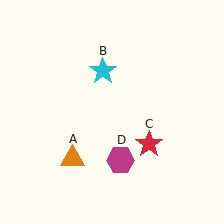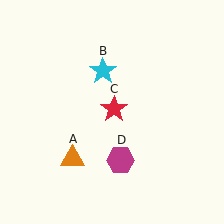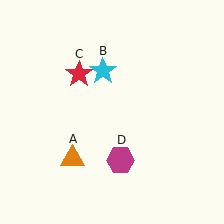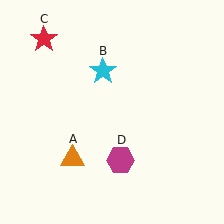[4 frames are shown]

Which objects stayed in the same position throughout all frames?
Orange triangle (object A) and cyan star (object B) and magenta hexagon (object D) remained stationary.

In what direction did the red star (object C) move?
The red star (object C) moved up and to the left.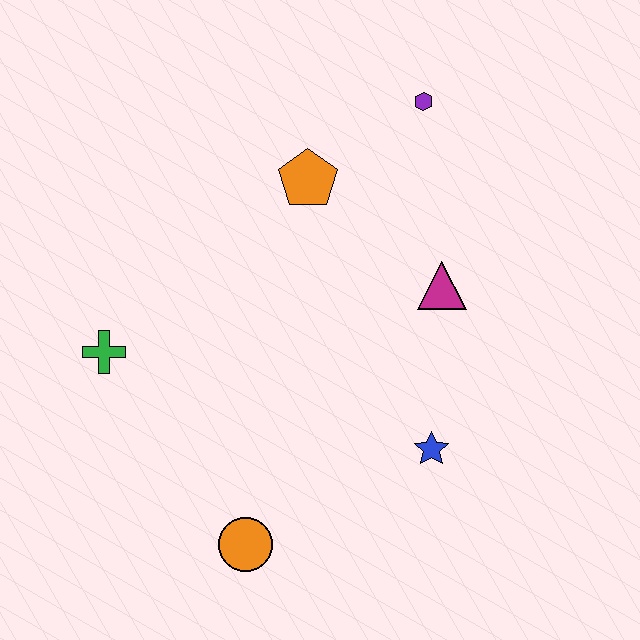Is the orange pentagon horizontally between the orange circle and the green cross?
No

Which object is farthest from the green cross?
The purple hexagon is farthest from the green cross.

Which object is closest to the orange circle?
The blue star is closest to the orange circle.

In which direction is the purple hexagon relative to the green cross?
The purple hexagon is to the right of the green cross.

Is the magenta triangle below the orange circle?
No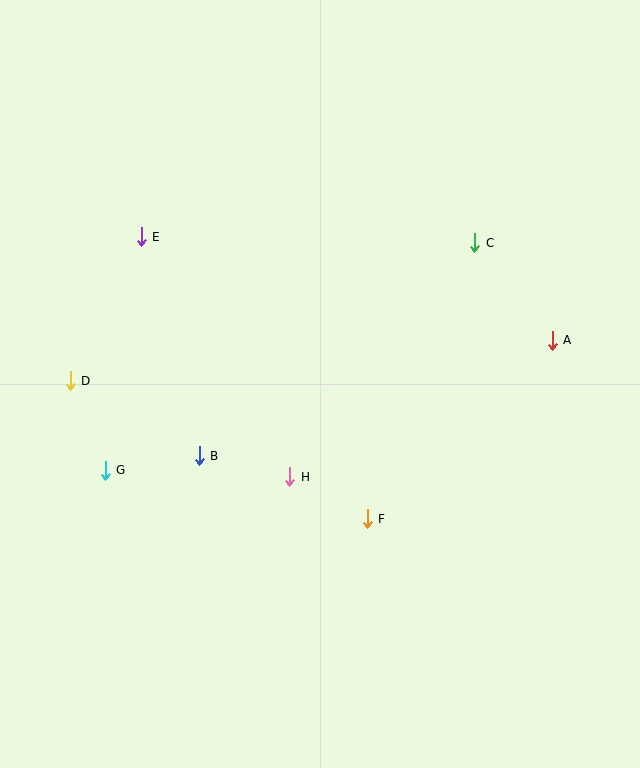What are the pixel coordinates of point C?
Point C is at (475, 243).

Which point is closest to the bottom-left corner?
Point G is closest to the bottom-left corner.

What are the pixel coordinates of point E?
Point E is at (141, 237).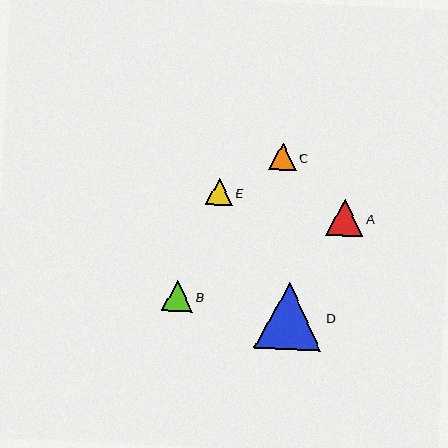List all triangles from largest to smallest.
From largest to smallest: D, A, B, C, E.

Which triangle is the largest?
Triangle D is the largest with a size of approximately 68 pixels.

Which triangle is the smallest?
Triangle E is the smallest with a size of approximately 27 pixels.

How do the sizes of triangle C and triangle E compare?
Triangle C and triangle E are approximately the same size.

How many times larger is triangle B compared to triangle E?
Triangle B is approximately 1.2 times the size of triangle E.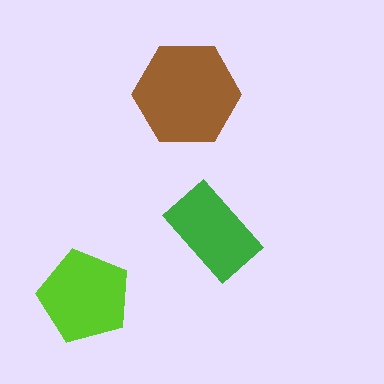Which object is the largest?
The brown hexagon.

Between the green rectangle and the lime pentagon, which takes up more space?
The lime pentagon.